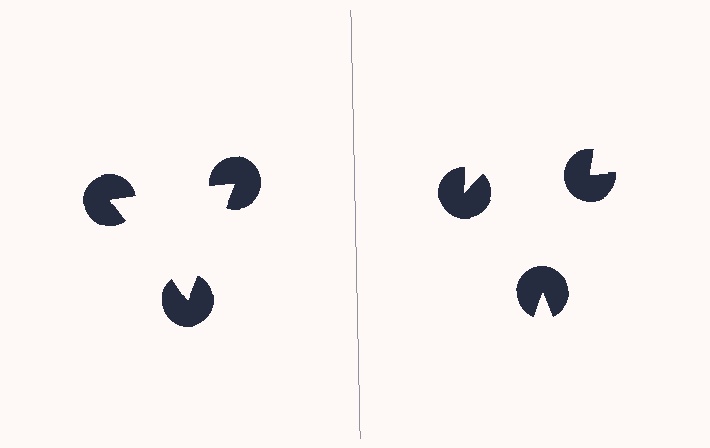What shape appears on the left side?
An illusory triangle.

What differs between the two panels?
The pac-man discs are positioned identically on both sides; only the wedge orientations differ. On the left they align to a triangle; on the right they are misaligned.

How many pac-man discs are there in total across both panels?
6 — 3 on each side.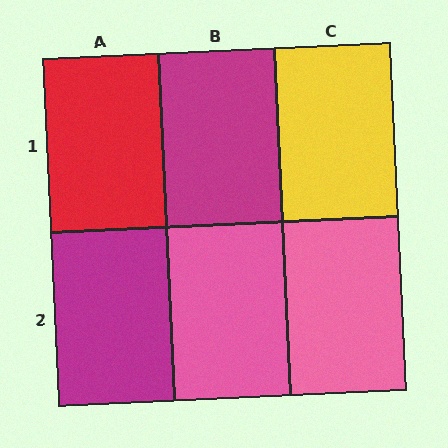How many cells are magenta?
2 cells are magenta.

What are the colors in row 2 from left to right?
Magenta, pink, pink.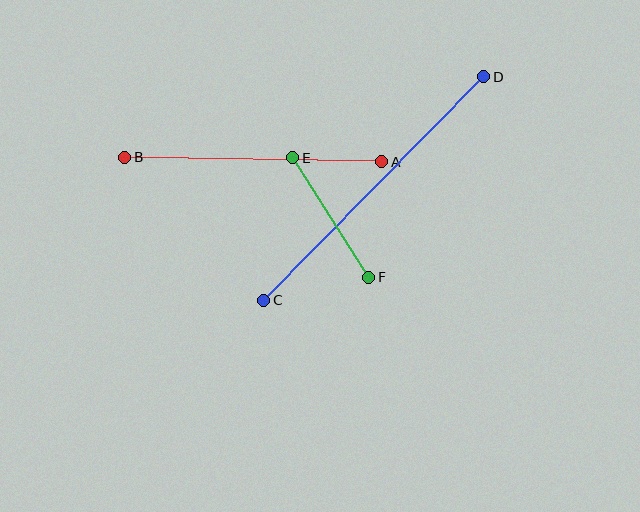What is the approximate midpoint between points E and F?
The midpoint is at approximately (331, 217) pixels.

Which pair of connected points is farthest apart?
Points C and D are farthest apart.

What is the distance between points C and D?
The distance is approximately 314 pixels.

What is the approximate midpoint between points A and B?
The midpoint is at approximately (253, 160) pixels.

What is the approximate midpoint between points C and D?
The midpoint is at approximately (374, 188) pixels.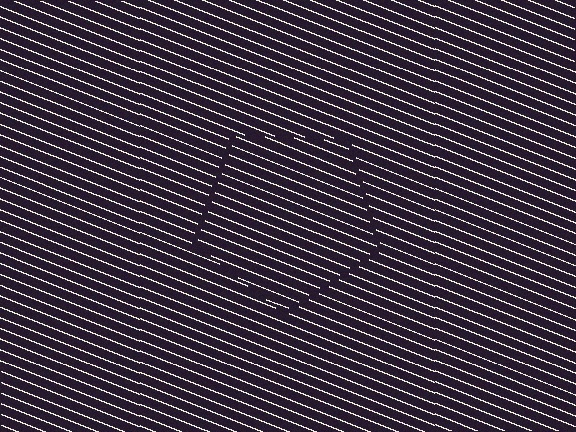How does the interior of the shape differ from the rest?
The interior of the shape contains the same grating, shifted by half a period — the contour is defined by the phase discontinuity where line-ends from the inner and outer gratings abut.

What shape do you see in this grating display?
An illusory pentagon. The interior of the shape contains the same grating, shifted by half a period — the contour is defined by the phase discontinuity where line-ends from the inner and outer gratings abut.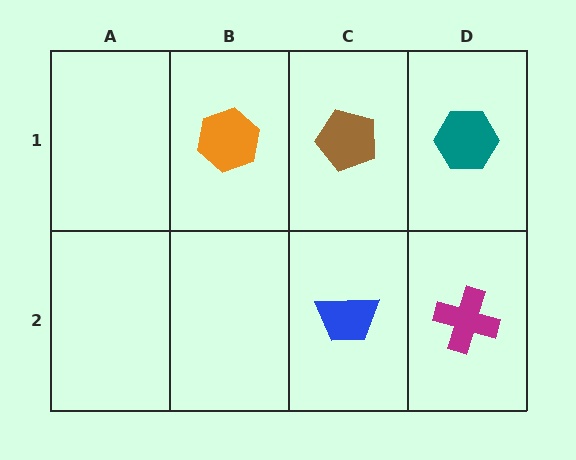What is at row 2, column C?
A blue trapezoid.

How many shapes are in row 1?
3 shapes.